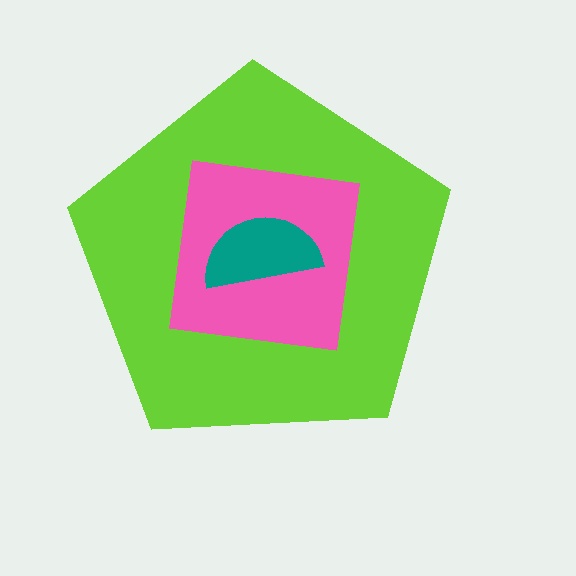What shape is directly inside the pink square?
The teal semicircle.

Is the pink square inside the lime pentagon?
Yes.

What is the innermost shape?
The teal semicircle.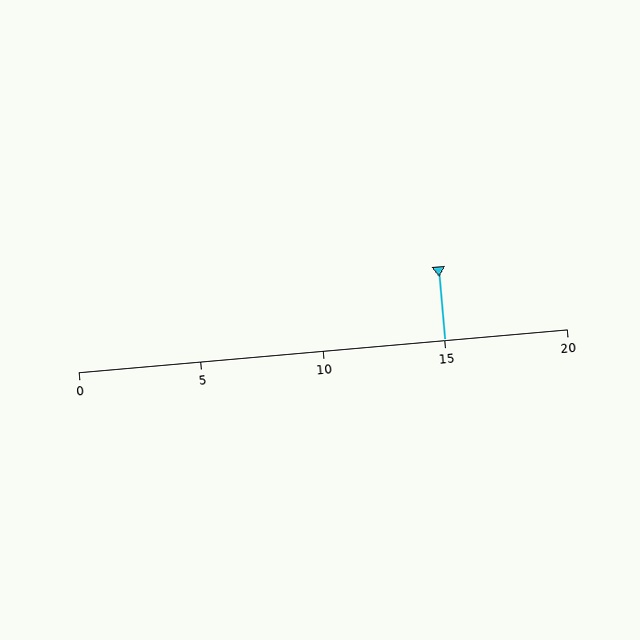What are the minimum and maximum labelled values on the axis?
The axis runs from 0 to 20.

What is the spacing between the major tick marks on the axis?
The major ticks are spaced 5 apart.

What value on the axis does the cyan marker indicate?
The marker indicates approximately 15.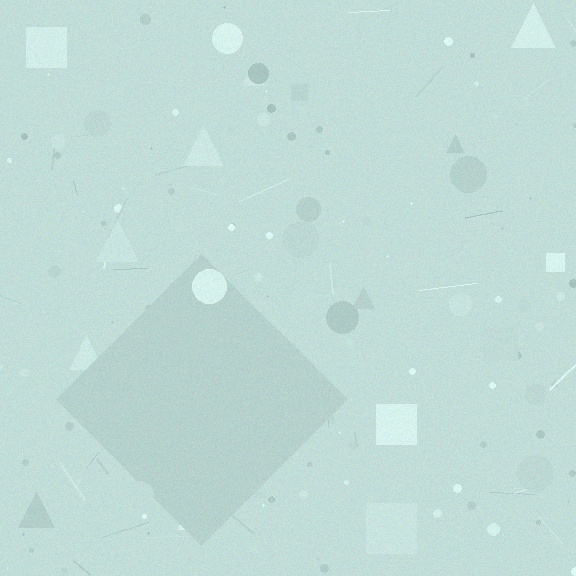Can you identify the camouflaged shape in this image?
The camouflaged shape is a diamond.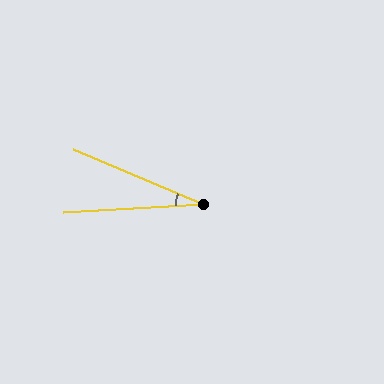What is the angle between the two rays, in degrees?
Approximately 26 degrees.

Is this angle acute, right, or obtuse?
It is acute.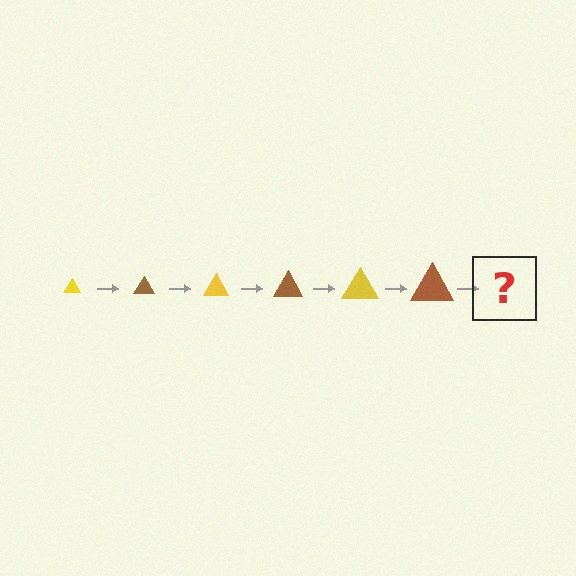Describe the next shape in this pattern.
It should be a yellow triangle, larger than the previous one.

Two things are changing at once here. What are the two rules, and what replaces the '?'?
The two rules are that the triangle grows larger each step and the color cycles through yellow and brown. The '?' should be a yellow triangle, larger than the previous one.